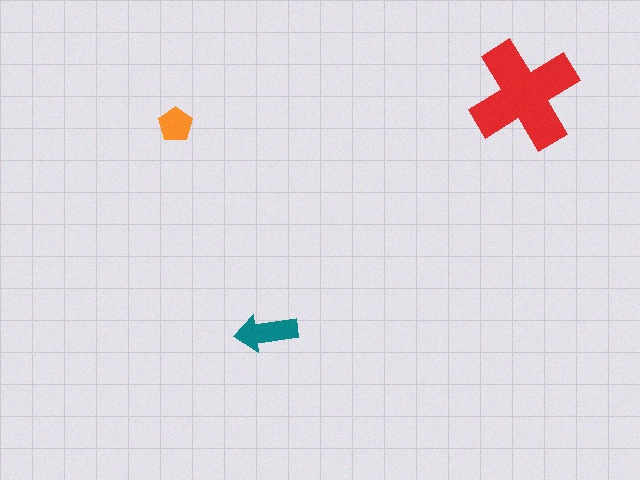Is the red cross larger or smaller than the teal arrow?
Larger.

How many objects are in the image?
There are 3 objects in the image.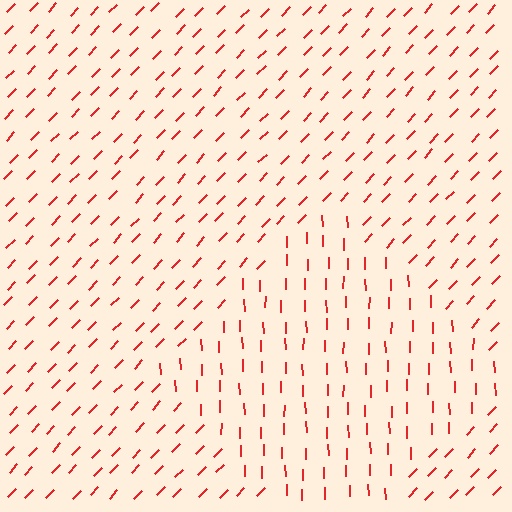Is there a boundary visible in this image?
Yes, there is a texture boundary formed by a change in line orientation.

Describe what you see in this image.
The image is filled with small red line segments. A diamond region in the image has lines oriented differently from the surrounding lines, creating a visible texture boundary.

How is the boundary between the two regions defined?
The boundary is defined purely by a change in line orientation (approximately 45 degrees difference). All lines are the same color and thickness.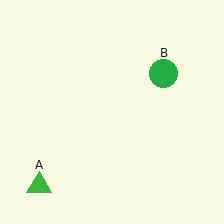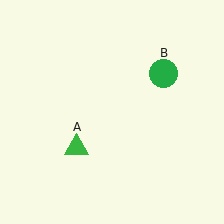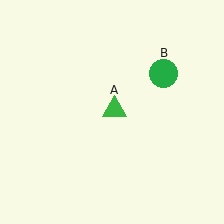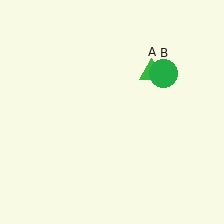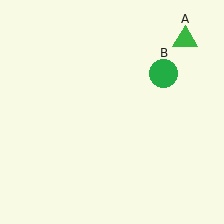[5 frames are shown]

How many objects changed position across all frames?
1 object changed position: green triangle (object A).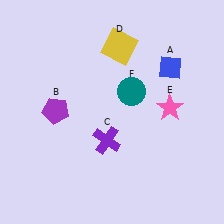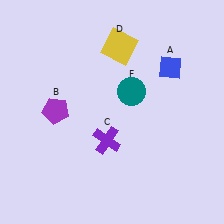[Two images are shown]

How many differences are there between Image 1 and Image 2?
There is 1 difference between the two images.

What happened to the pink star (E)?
The pink star (E) was removed in Image 2. It was in the top-right area of Image 1.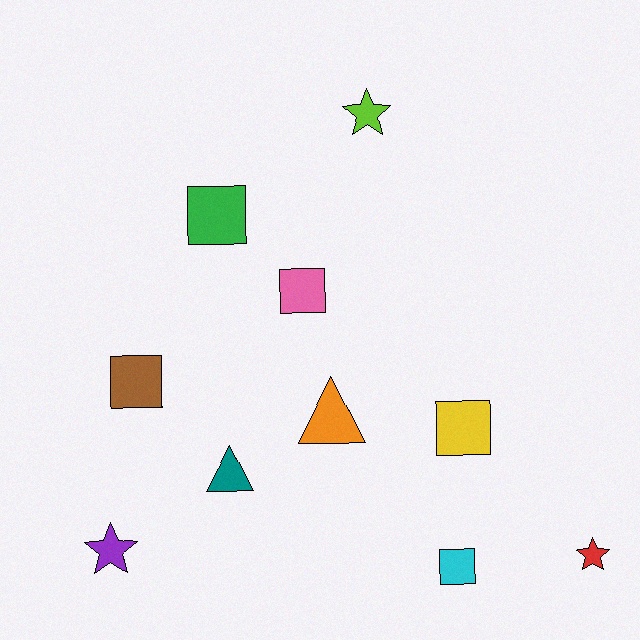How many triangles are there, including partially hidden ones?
There are 2 triangles.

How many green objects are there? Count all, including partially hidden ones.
There is 1 green object.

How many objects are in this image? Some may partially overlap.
There are 10 objects.